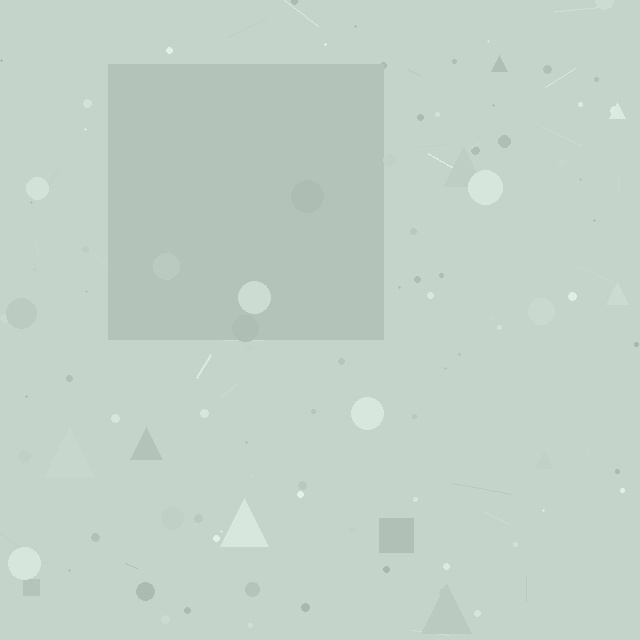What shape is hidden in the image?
A square is hidden in the image.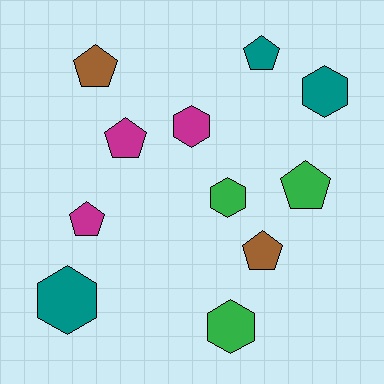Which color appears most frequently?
Green, with 3 objects.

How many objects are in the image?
There are 11 objects.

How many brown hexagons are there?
There are no brown hexagons.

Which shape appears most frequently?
Pentagon, with 6 objects.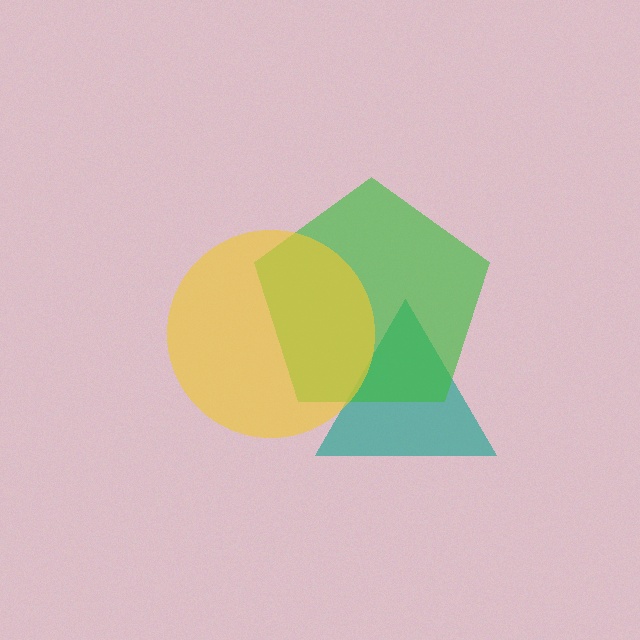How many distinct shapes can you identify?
There are 3 distinct shapes: a teal triangle, a green pentagon, a yellow circle.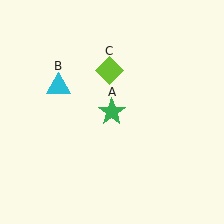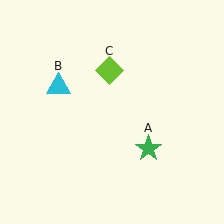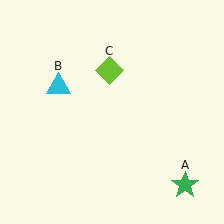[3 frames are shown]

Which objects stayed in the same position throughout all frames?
Cyan triangle (object B) and lime diamond (object C) remained stationary.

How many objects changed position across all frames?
1 object changed position: green star (object A).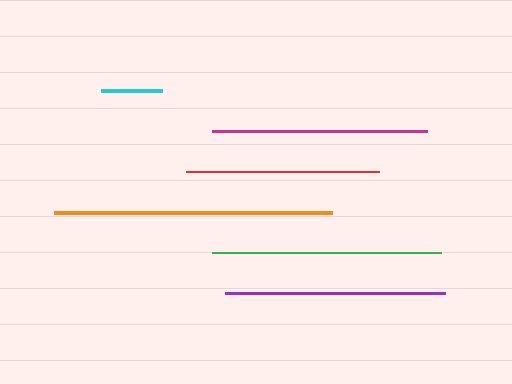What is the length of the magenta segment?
The magenta segment is approximately 214 pixels long.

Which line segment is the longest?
The orange line is the longest at approximately 279 pixels.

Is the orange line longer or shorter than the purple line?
The orange line is longer than the purple line.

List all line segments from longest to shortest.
From longest to shortest: orange, green, purple, magenta, red, cyan.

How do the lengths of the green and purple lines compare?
The green and purple lines are approximately the same length.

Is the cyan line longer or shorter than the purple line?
The purple line is longer than the cyan line.